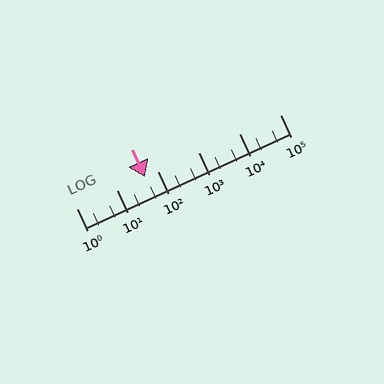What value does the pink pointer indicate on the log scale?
The pointer indicates approximately 49.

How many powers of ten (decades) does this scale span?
The scale spans 5 decades, from 1 to 100000.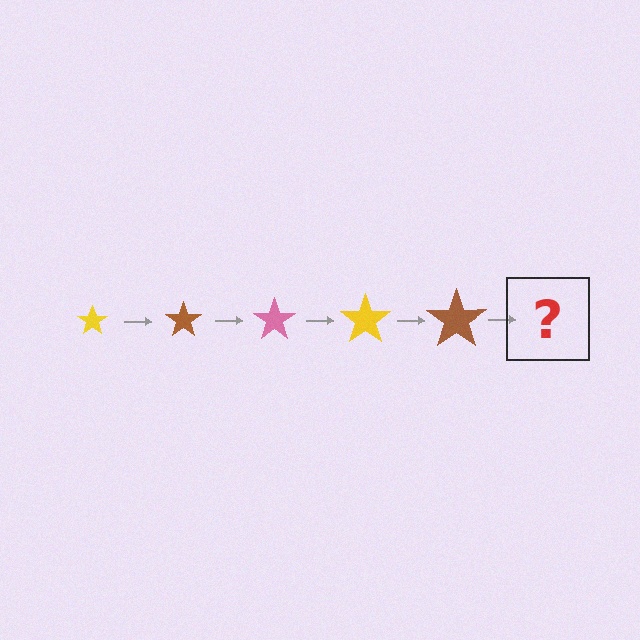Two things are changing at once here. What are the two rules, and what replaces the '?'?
The two rules are that the star grows larger each step and the color cycles through yellow, brown, and pink. The '?' should be a pink star, larger than the previous one.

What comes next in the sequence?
The next element should be a pink star, larger than the previous one.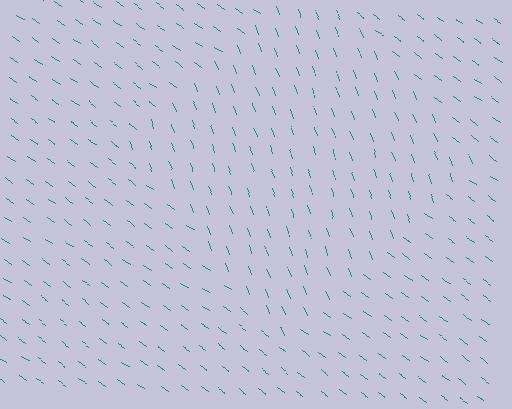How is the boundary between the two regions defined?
The boundary is defined purely by a change in line orientation (approximately 34 degrees difference). All lines are the same color and thickness.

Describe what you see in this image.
The image is filled with small teal line segments. A diamond region in the image has lines oriented differently from the surrounding lines, creating a visible texture boundary.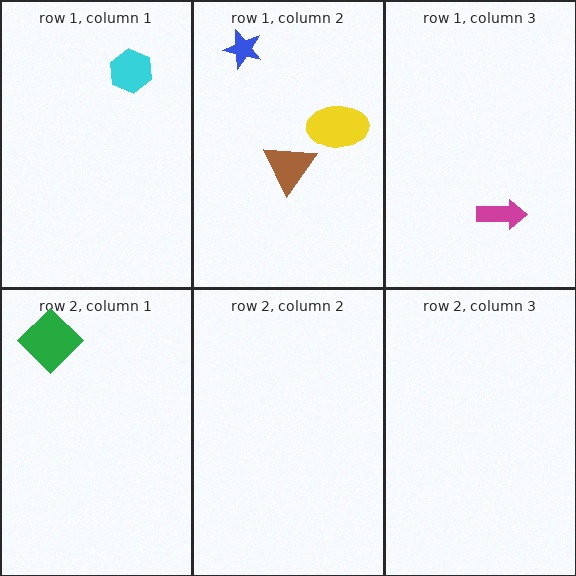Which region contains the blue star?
The row 1, column 2 region.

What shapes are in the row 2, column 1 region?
The green diamond.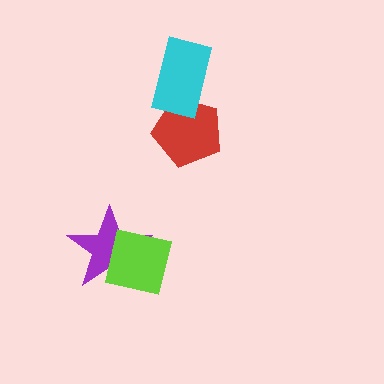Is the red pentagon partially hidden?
Yes, it is partially covered by another shape.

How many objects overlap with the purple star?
1 object overlaps with the purple star.